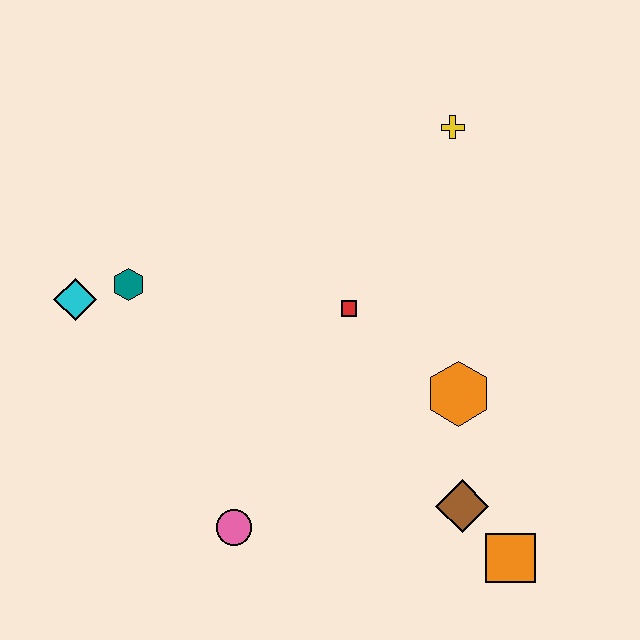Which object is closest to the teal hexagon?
The cyan diamond is closest to the teal hexagon.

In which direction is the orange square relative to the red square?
The orange square is below the red square.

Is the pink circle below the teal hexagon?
Yes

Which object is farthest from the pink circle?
The yellow cross is farthest from the pink circle.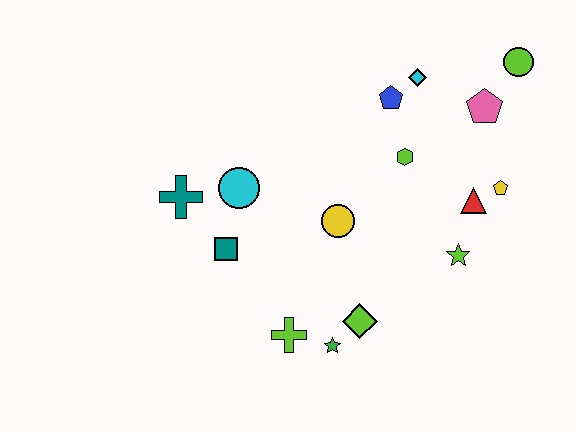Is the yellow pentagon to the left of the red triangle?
No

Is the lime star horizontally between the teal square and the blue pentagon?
No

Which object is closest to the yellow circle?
The lime hexagon is closest to the yellow circle.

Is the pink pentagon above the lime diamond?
Yes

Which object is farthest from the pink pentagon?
The teal cross is farthest from the pink pentagon.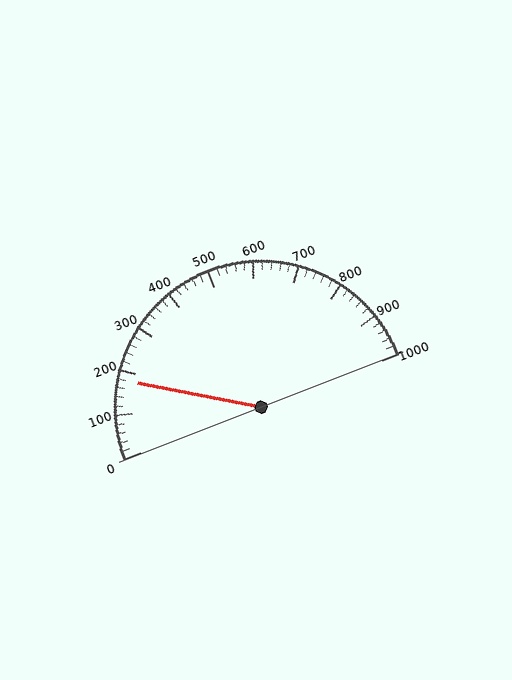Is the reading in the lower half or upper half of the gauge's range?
The reading is in the lower half of the range (0 to 1000).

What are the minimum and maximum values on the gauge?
The gauge ranges from 0 to 1000.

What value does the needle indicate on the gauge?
The needle indicates approximately 180.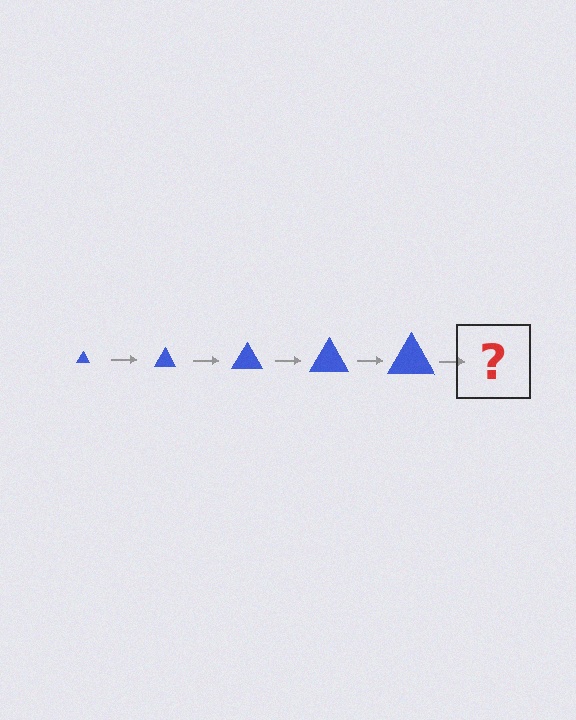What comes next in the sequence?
The next element should be a blue triangle, larger than the previous one.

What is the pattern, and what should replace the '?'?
The pattern is that the triangle gets progressively larger each step. The '?' should be a blue triangle, larger than the previous one.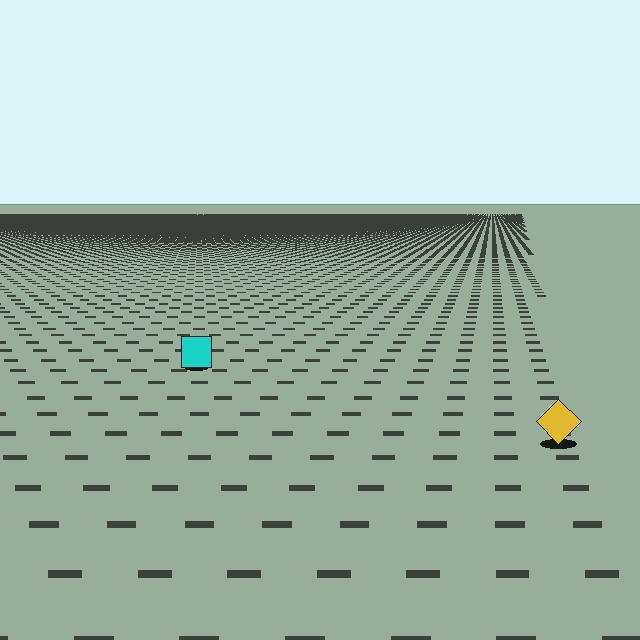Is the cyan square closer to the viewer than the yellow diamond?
No. The yellow diamond is closer — you can tell from the texture gradient: the ground texture is coarser near it.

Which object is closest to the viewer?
The yellow diamond is closest. The texture marks near it are larger and more spread out.